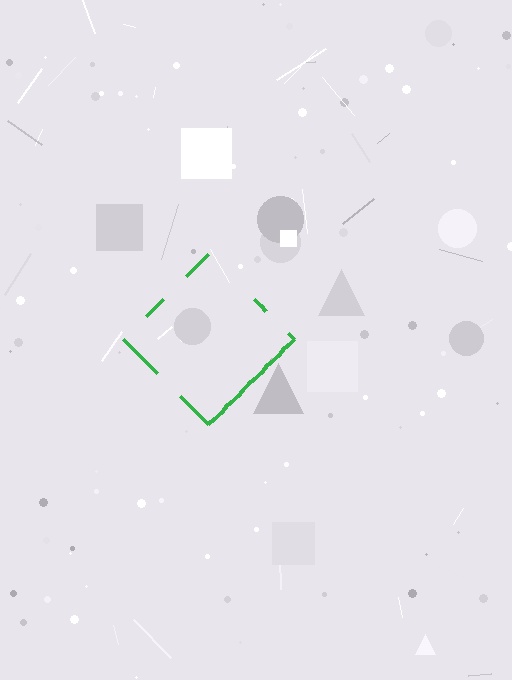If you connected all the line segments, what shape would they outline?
They would outline a diamond.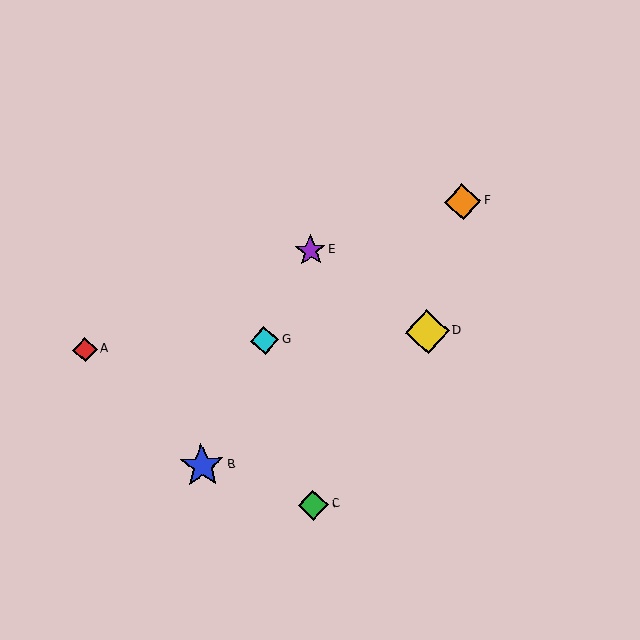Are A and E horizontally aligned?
No, A is at y≈350 and E is at y≈250.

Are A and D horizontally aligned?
Yes, both are at y≈350.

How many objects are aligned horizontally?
3 objects (A, D, G) are aligned horizontally.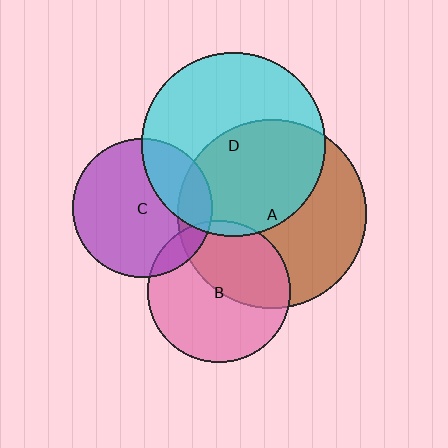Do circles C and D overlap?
Yes.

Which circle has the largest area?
Circle A (brown).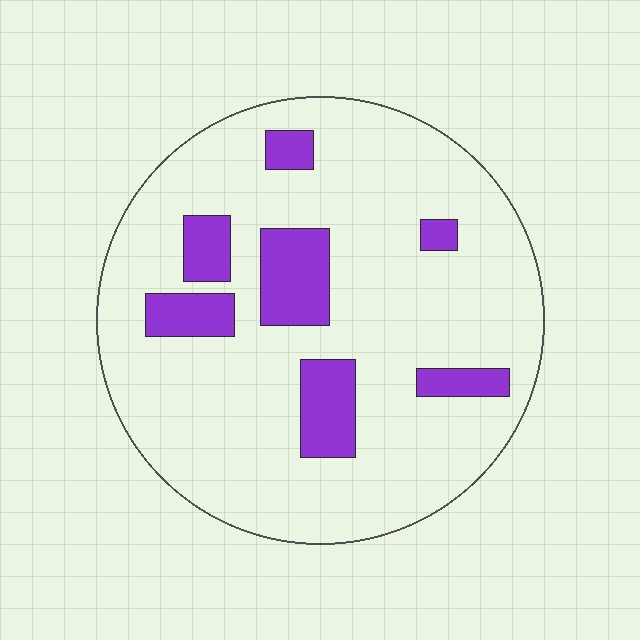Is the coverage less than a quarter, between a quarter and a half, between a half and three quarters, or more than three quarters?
Less than a quarter.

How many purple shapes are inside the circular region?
7.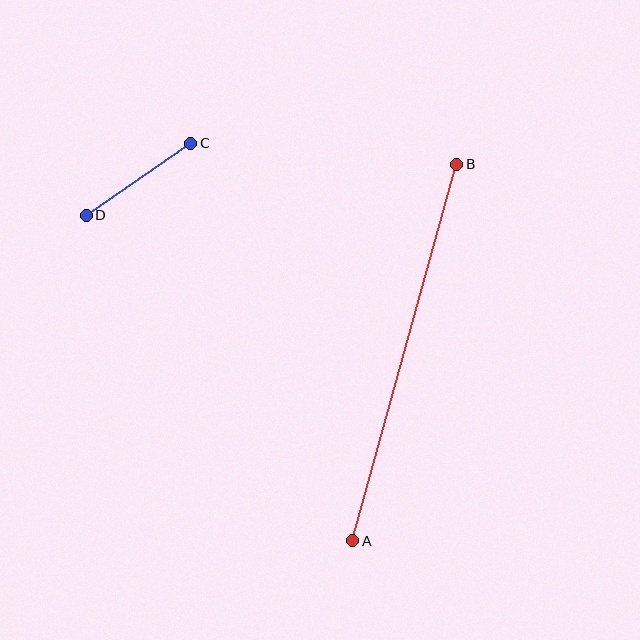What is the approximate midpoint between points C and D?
The midpoint is at approximately (138, 179) pixels.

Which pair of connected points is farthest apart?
Points A and B are farthest apart.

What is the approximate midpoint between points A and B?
The midpoint is at approximately (405, 353) pixels.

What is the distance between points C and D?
The distance is approximately 127 pixels.